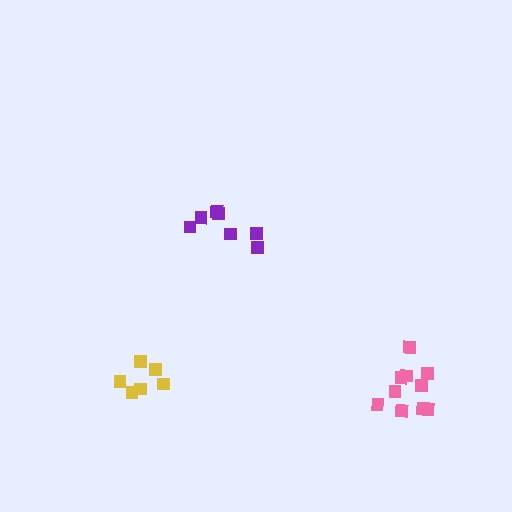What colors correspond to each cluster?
The clusters are colored: purple, pink, yellow.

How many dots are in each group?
Group 1: 7 dots, Group 2: 10 dots, Group 3: 6 dots (23 total).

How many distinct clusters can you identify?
There are 3 distinct clusters.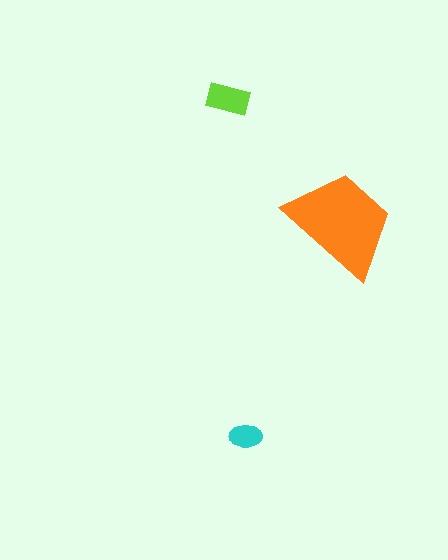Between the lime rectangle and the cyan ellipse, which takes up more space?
The lime rectangle.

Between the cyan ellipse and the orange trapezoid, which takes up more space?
The orange trapezoid.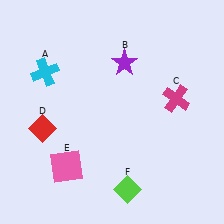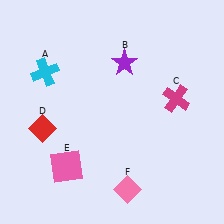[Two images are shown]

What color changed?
The diamond (F) changed from lime in Image 1 to pink in Image 2.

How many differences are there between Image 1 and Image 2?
There is 1 difference between the two images.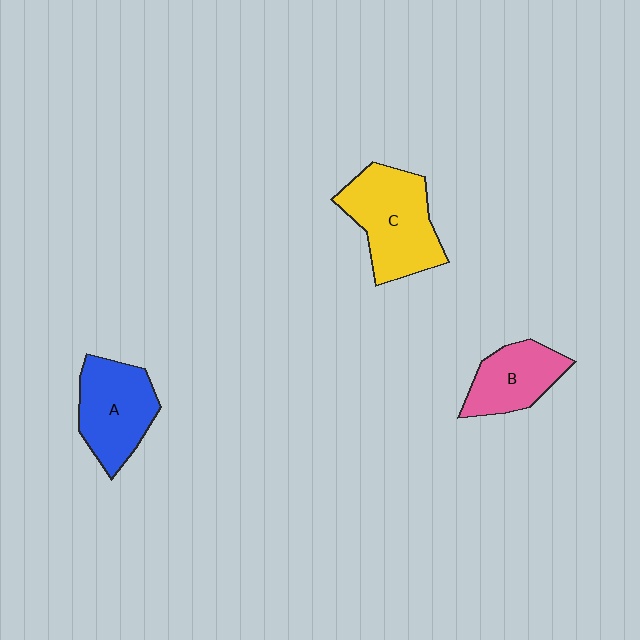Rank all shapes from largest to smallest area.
From largest to smallest: C (yellow), A (blue), B (pink).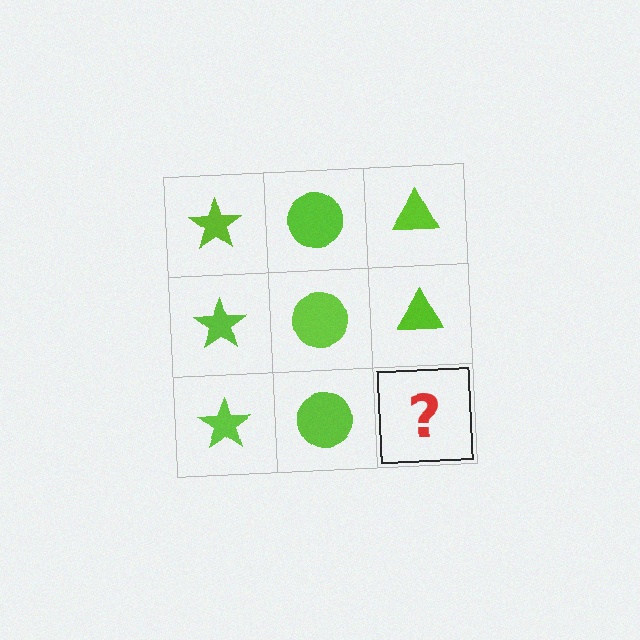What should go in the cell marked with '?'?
The missing cell should contain a lime triangle.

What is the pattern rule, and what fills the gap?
The rule is that each column has a consistent shape. The gap should be filled with a lime triangle.